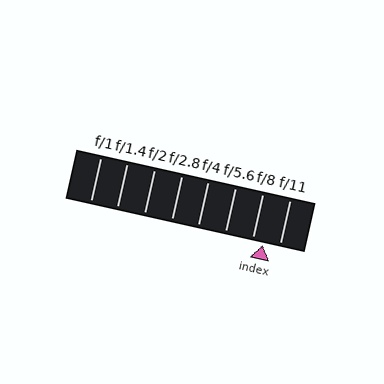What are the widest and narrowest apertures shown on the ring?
The widest aperture shown is f/1 and the narrowest is f/11.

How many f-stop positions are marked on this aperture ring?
There are 8 f-stop positions marked.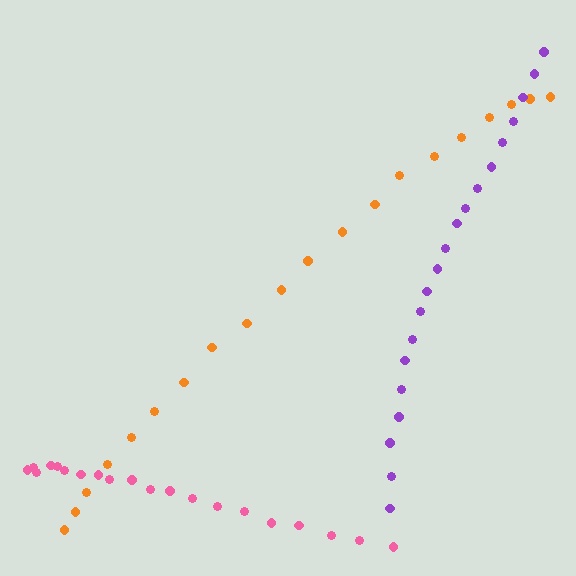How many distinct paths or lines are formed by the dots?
There are 3 distinct paths.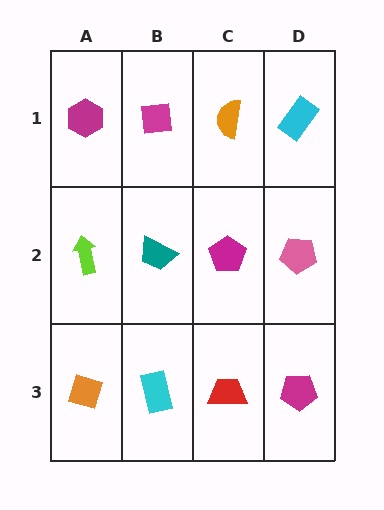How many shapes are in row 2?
4 shapes.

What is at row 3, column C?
A red trapezoid.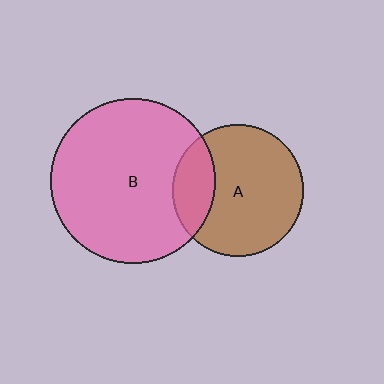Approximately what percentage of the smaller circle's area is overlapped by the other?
Approximately 20%.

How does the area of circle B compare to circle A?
Approximately 1.6 times.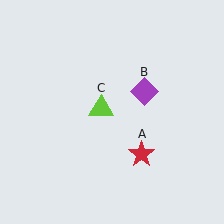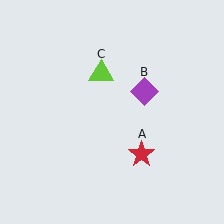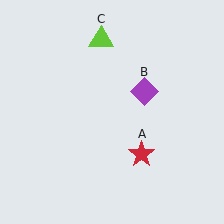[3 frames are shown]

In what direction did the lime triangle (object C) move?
The lime triangle (object C) moved up.